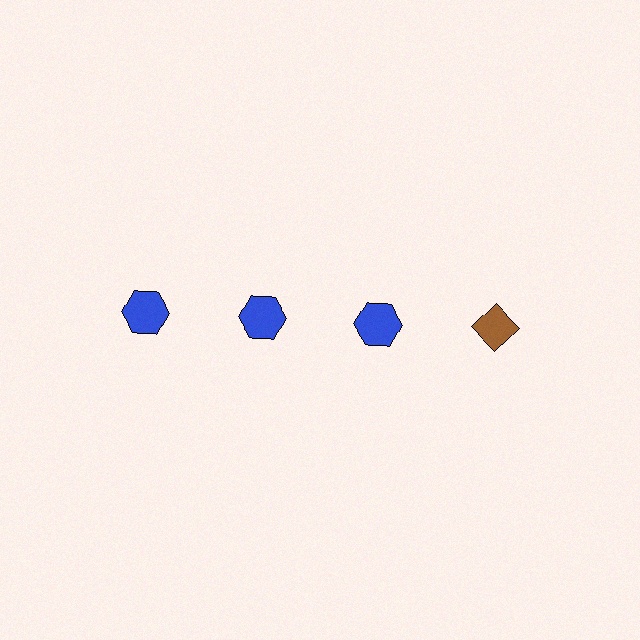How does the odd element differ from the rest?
It differs in both color (brown instead of blue) and shape (diamond instead of hexagon).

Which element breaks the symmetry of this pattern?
The brown diamond in the top row, second from right column breaks the symmetry. All other shapes are blue hexagons.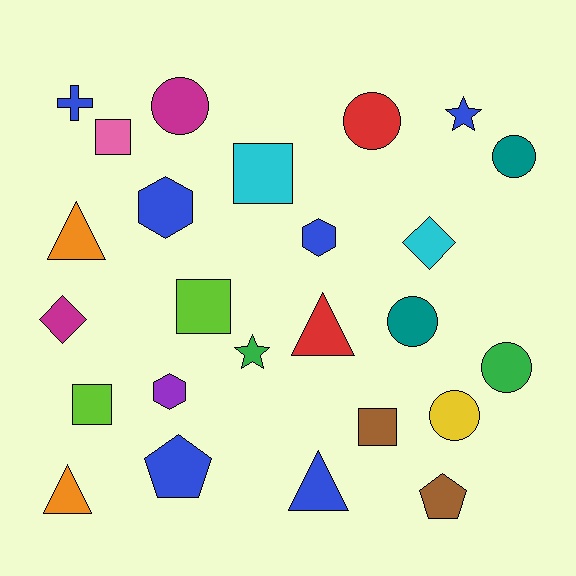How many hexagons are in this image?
There are 3 hexagons.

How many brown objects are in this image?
There are 2 brown objects.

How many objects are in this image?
There are 25 objects.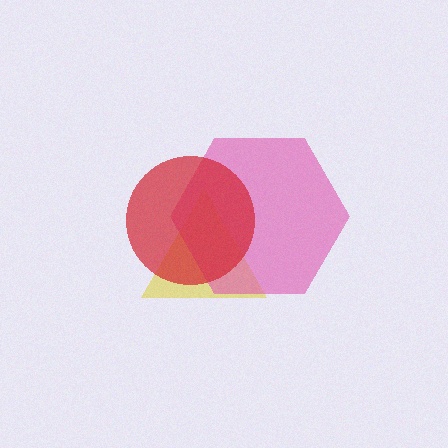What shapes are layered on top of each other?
The layered shapes are: a yellow triangle, a pink hexagon, a red circle.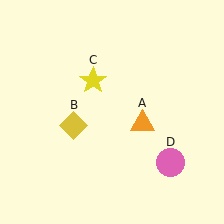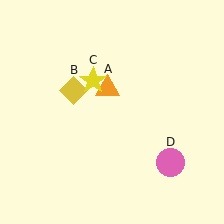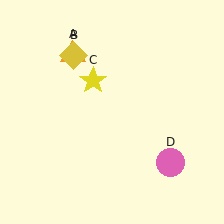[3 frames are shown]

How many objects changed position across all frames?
2 objects changed position: orange triangle (object A), yellow diamond (object B).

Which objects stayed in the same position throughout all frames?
Yellow star (object C) and pink circle (object D) remained stationary.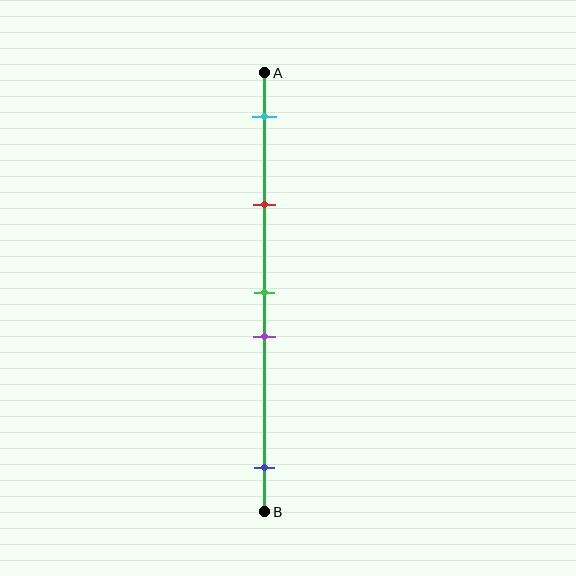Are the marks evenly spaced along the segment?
No, the marks are not evenly spaced.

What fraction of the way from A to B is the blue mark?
The blue mark is approximately 90% (0.9) of the way from A to B.